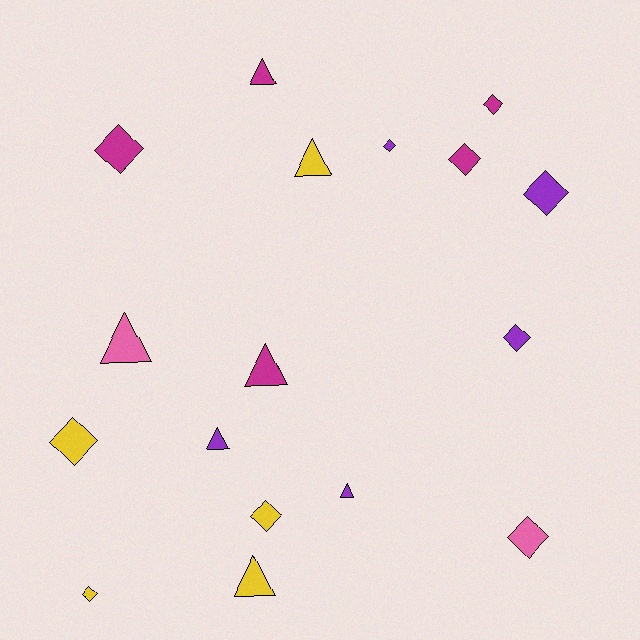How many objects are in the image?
There are 17 objects.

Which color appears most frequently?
Magenta, with 5 objects.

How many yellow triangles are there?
There are 2 yellow triangles.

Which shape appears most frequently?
Diamond, with 10 objects.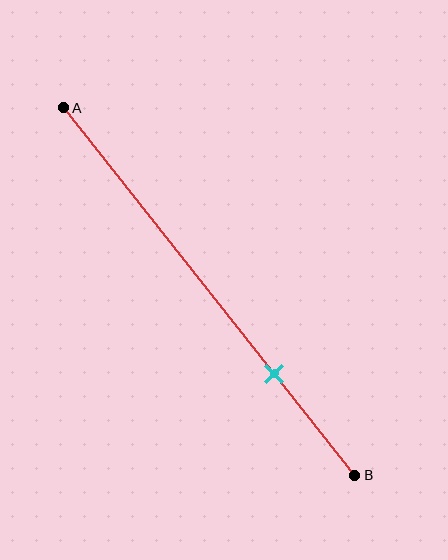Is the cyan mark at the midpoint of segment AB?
No, the mark is at about 70% from A, not at the 50% midpoint.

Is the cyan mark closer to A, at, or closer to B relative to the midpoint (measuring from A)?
The cyan mark is closer to point B than the midpoint of segment AB.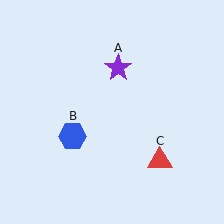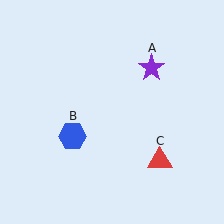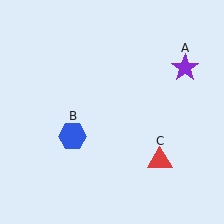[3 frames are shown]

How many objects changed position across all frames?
1 object changed position: purple star (object A).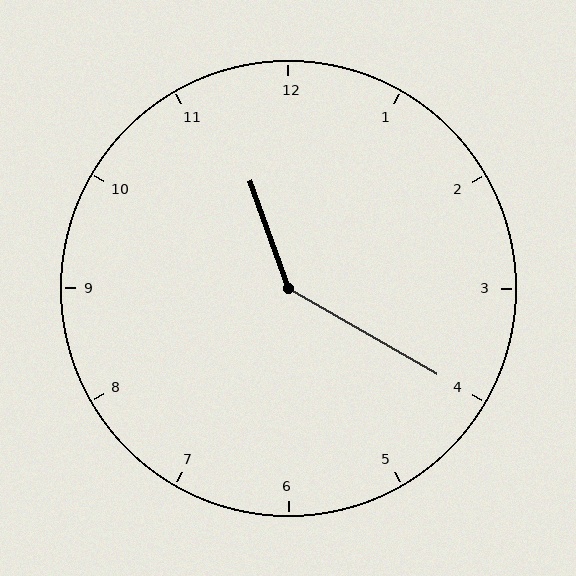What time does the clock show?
11:20.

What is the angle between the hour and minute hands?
Approximately 140 degrees.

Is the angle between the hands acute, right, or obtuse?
It is obtuse.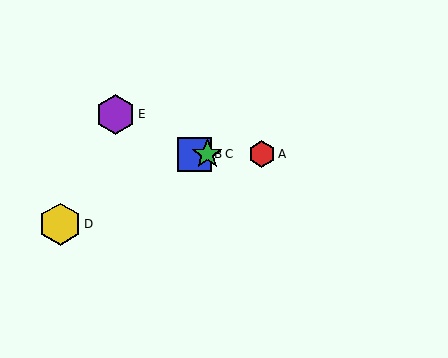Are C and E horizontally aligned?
No, C is at y≈154 and E is at y≈114.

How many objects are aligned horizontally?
3 objects (A, B, C) are aligned horizontally.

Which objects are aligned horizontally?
Objects A, B, C are aligned horizontally.